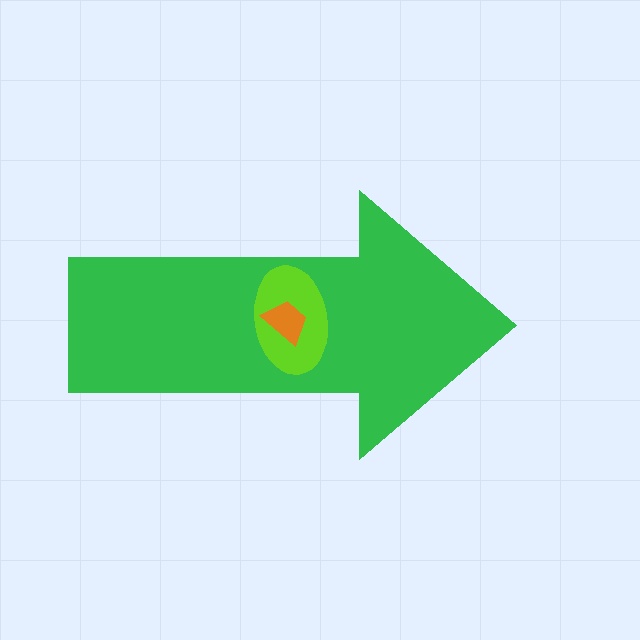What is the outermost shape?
The green arrow.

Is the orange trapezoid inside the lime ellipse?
Yes.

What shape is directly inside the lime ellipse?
The orange trapezoid.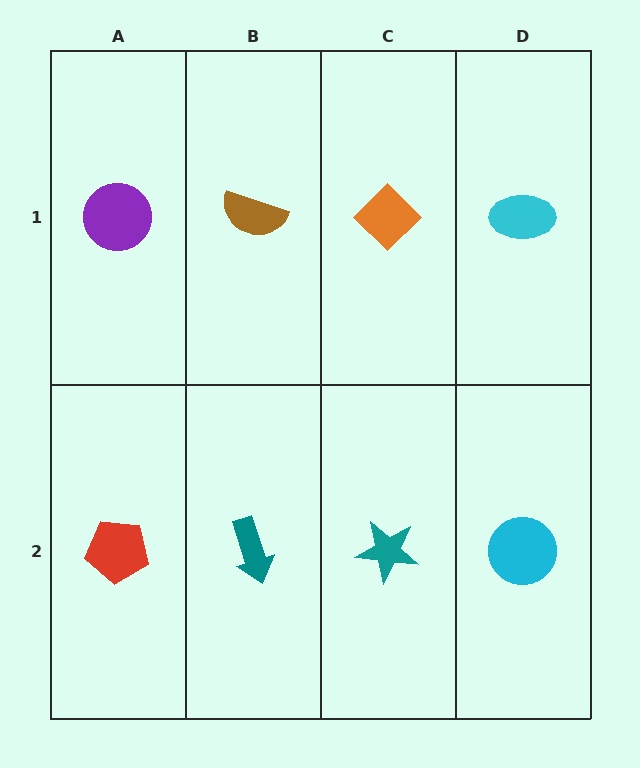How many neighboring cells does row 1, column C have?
3.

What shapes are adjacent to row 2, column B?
A brown semicircle (row 1, column B), a red pentagon (row 2, column A), a teal star (row 2, column C).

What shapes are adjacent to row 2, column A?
A purple circle (row 1, column A), a teal arrow (row 2, column B).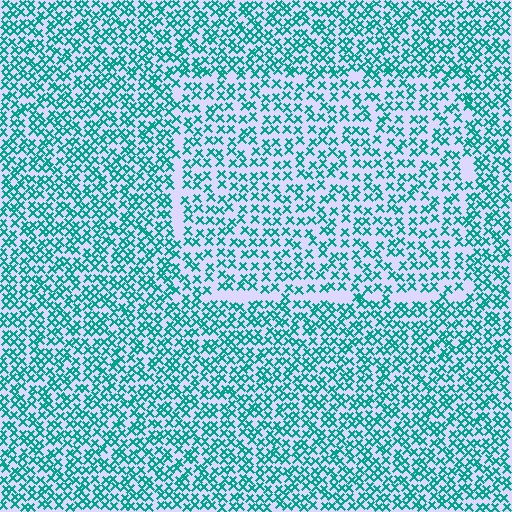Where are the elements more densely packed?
The elements are more densely packed outside the rectangle boundary.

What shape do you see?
I see a rectangle.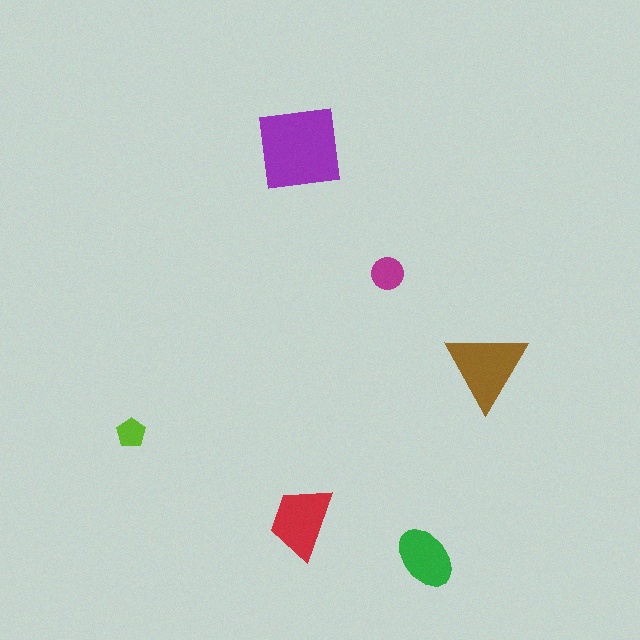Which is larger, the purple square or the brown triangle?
The purple square.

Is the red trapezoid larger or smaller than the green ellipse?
Larger.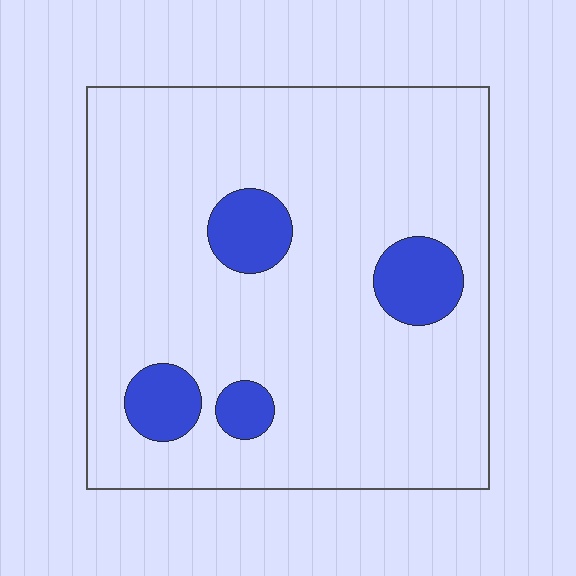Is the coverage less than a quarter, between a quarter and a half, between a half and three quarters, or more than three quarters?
Less than a quarter.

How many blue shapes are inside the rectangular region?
4.